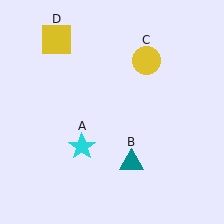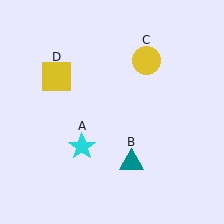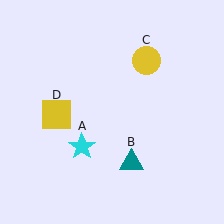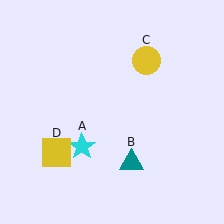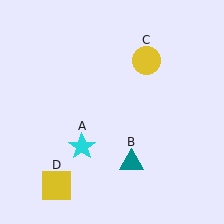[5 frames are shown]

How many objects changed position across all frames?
1 object changed position: yellow square (object D).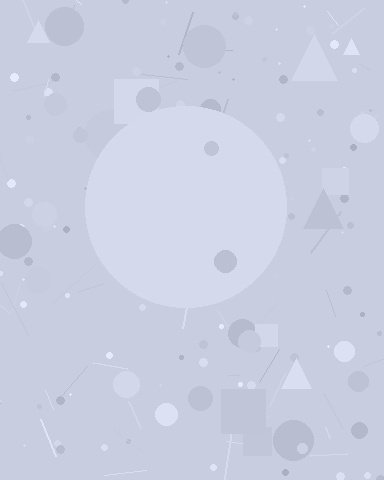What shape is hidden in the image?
A circle is hidden in the image.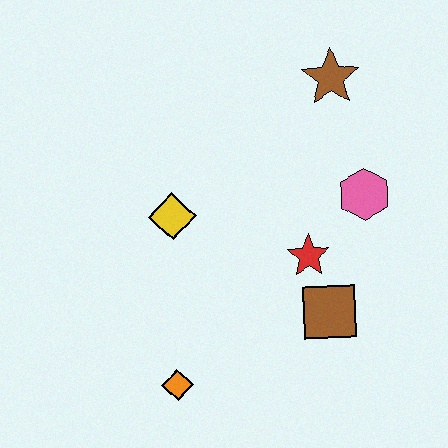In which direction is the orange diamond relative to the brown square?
The orange diamond is to the left of the brown square.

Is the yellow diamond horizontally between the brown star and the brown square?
No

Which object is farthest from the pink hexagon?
The orange diamond is farthest from the pink hexagon.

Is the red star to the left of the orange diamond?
No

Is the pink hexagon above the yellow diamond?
Yes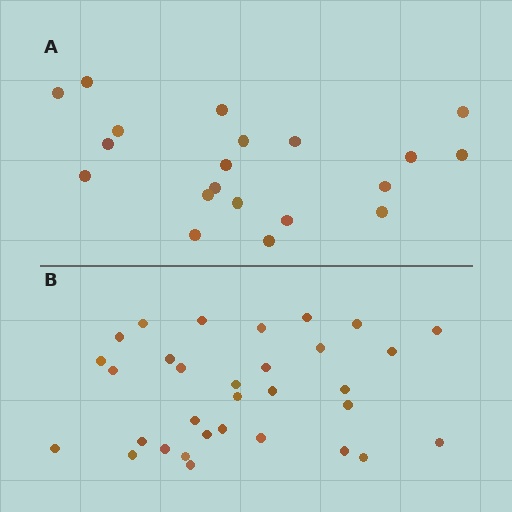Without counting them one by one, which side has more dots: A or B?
Region B (the bottom region) has more dots.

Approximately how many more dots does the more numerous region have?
Region B has roughly 12 or so more dots than region A.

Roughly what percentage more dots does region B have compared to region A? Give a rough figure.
About 60% more.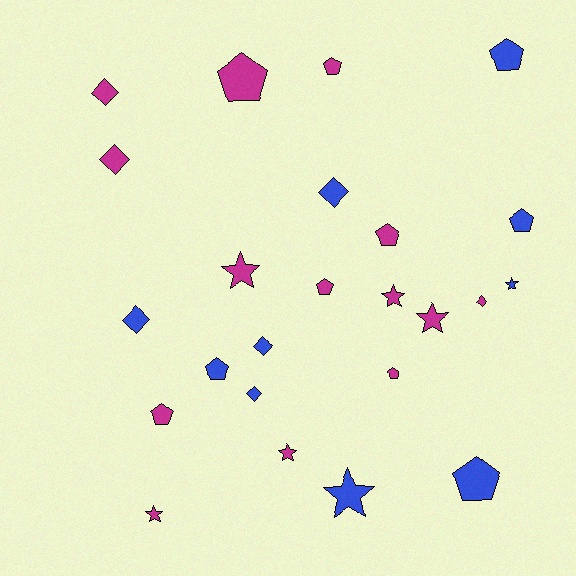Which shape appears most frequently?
Pentagon, with 10 objects.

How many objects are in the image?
There are 24 objects.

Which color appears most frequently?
Magenta, with 14 objects.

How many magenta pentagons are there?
There are 6 magenta pentagons.